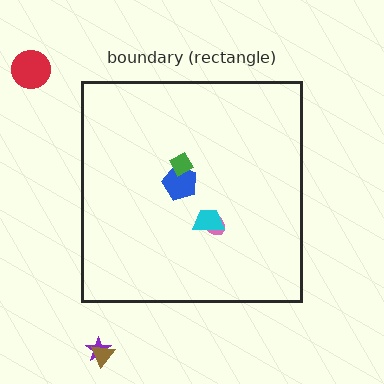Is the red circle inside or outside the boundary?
Outside.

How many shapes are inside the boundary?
4 inside, 3 outside.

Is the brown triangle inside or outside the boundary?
Outside.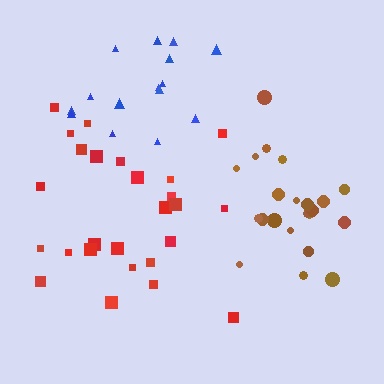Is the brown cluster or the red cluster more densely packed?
Brown.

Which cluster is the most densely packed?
Blue.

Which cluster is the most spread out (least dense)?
Red.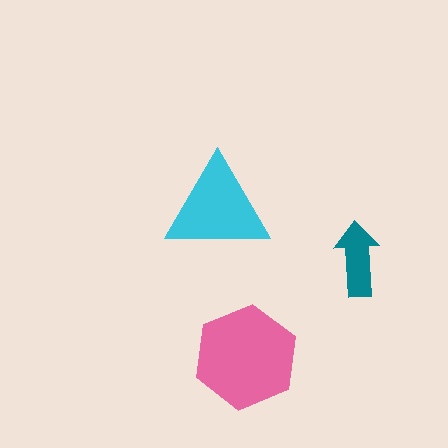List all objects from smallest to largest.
The teal arrow, the cyan triangle, the pink hexagon.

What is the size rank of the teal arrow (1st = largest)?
3rd.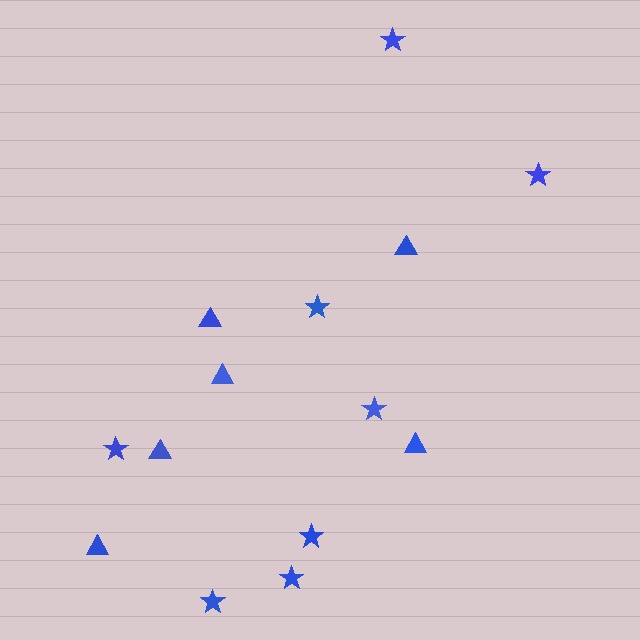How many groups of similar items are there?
There are 2 groups: one group of triangles (6) and one group of stars (8).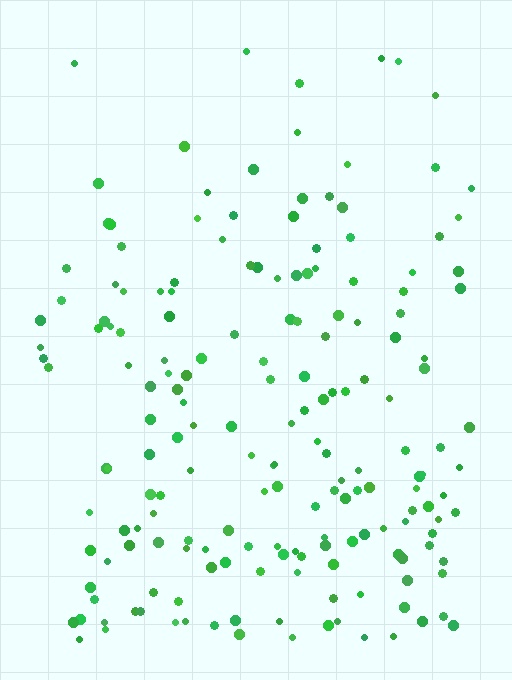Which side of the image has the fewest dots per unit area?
The top.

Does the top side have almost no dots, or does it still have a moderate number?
Still a moderate number, just noticeably fewer than the bottom.